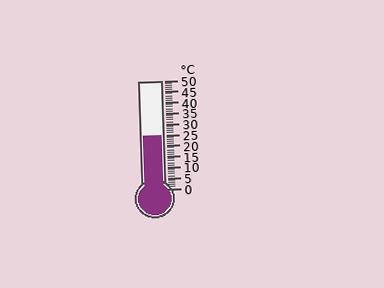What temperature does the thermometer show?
The thermometer shows approximately 25°C.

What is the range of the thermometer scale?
The thermometer scale ranges from 0°C to 50°C.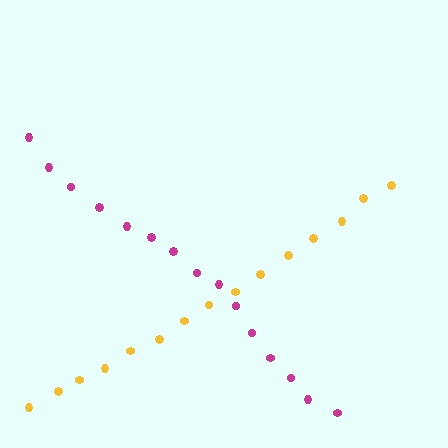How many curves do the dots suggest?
There are 2 distinct paths.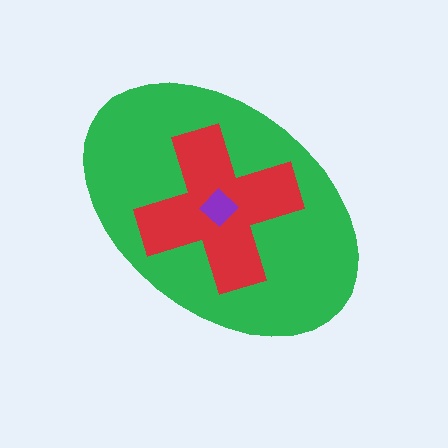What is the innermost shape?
The purple diamond.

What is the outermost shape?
The green ellipse.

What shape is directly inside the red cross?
The purple diamond.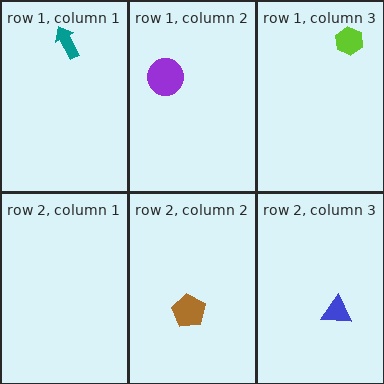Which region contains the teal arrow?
The row 1, column 1 region.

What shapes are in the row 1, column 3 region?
The lime hexagon.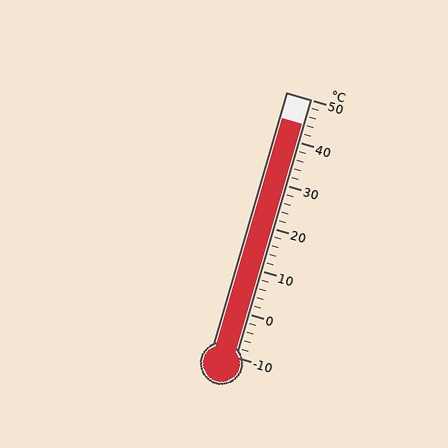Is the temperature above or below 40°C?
The temperature is above 40°C.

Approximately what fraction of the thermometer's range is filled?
The thermometer is filled to approximately 90% of its range.